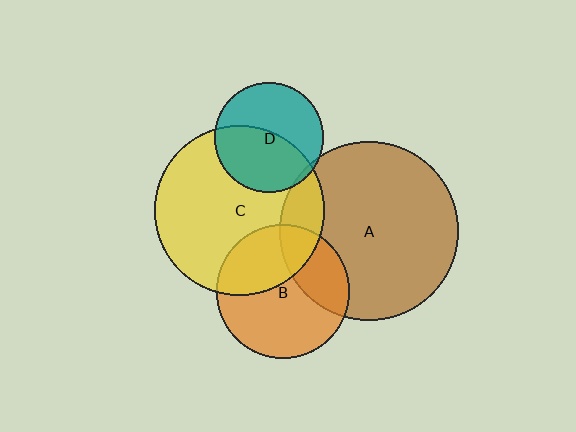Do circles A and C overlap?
Yes.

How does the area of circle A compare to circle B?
Approximately 1.8 times.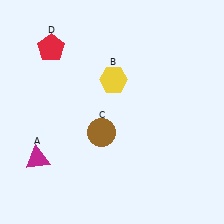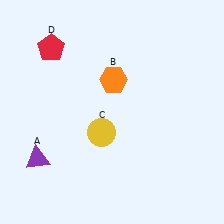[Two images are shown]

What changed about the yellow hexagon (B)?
In Image 1, B is yellow. In Image 2, it changed to orange.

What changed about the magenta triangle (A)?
In Image 1, A is magenta. In Image 2, it changed to purple.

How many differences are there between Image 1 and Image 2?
There are 3 differences between the two images.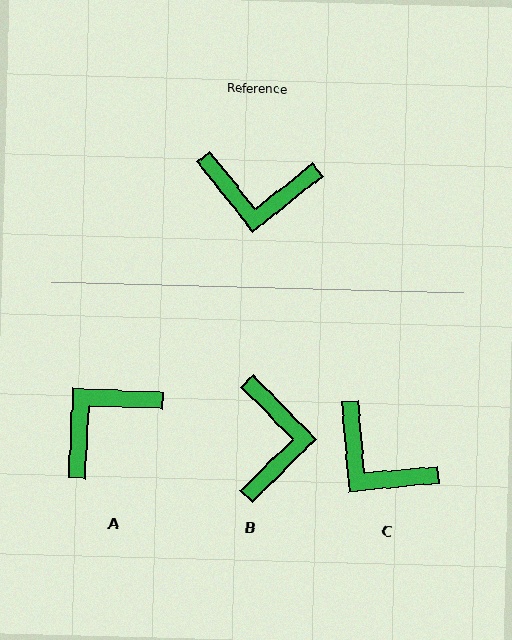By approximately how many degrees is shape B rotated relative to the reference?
Approximately 96 degrees counter-clockwise.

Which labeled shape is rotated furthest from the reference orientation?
A, about 131 degrees away.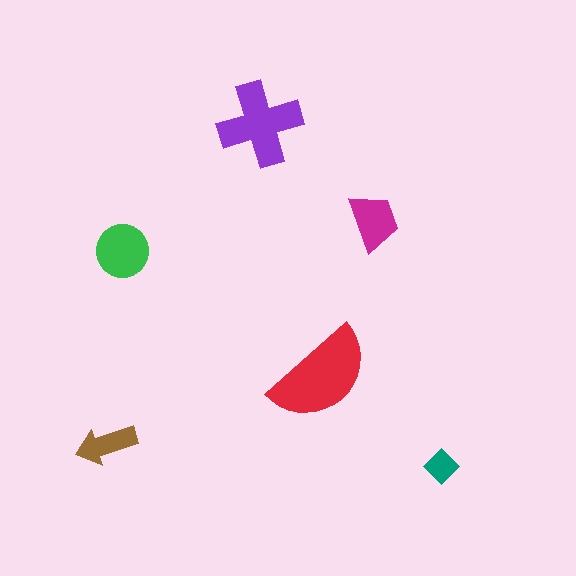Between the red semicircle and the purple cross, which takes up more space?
The red semicircle.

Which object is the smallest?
The teal diamond.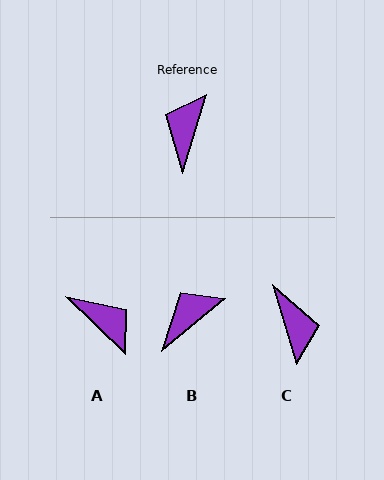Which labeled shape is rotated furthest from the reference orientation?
C, about 146 degrees away.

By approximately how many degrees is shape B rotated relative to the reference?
Approximately 33 degrees clockwise.